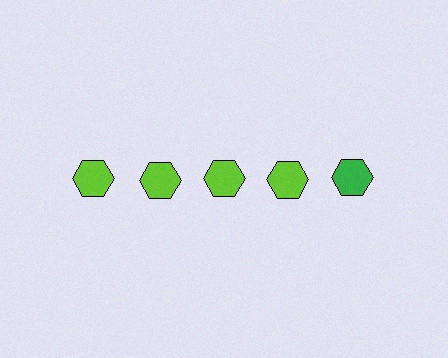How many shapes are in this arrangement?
There are 5 shapes arranged in a grid pattern.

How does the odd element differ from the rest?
It has a different color: green instead of lime.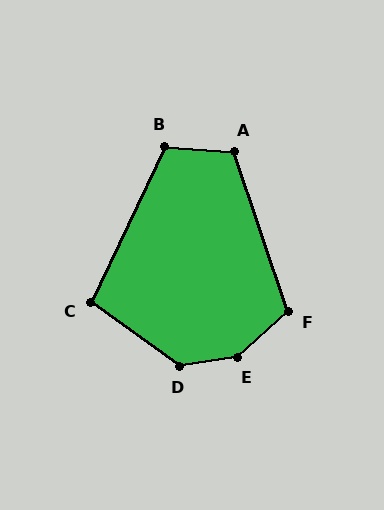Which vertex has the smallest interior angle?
C, at approximately 100 degrees.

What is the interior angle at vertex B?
Approximately 111 degrees (obtuse).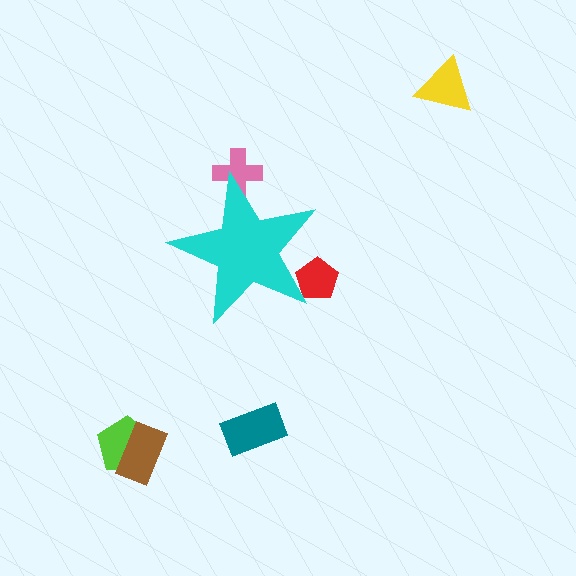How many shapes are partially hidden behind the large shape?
2 shapes are partially hidden.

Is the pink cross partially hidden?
Yes, the pink cross is partially hidden behind the cyan star.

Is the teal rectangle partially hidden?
No, the teal rectangle is fully visible.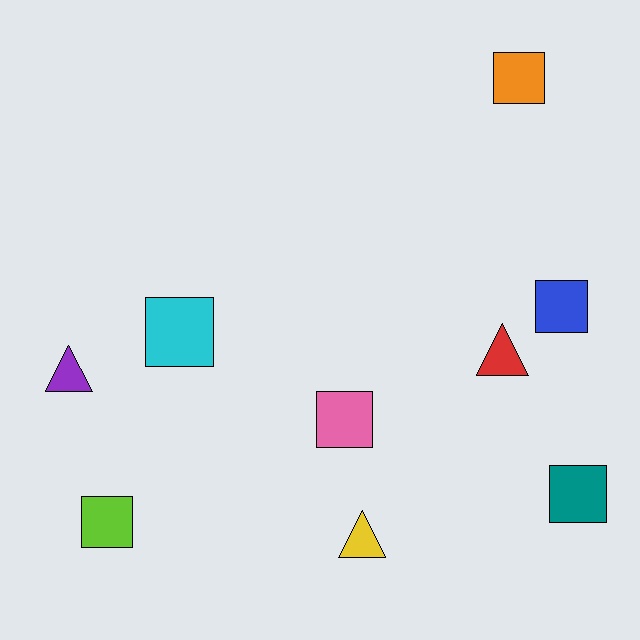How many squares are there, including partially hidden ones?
There are 6 squares.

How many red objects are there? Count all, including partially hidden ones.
There is 1 red object.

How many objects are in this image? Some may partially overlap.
There are 9 objects.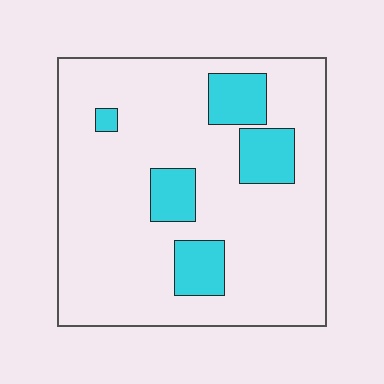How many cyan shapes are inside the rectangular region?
5.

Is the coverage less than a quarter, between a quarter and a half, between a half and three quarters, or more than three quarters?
Less than a quarter.